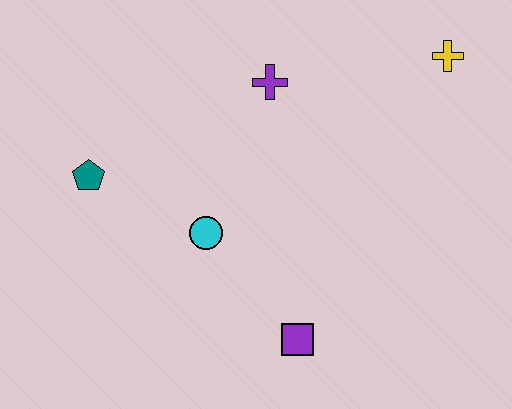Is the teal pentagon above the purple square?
Yes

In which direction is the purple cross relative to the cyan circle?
The purple cross is above the cyan circle.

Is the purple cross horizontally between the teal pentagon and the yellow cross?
Yes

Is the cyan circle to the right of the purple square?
No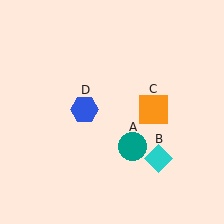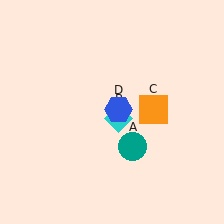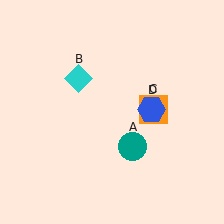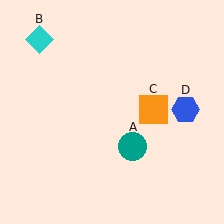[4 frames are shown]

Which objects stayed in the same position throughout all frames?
Teal circle (object A) and orange square (object C) remained stationary.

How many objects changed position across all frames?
2 objects changed position: cyan diamond (object B), blue hexagon (object D).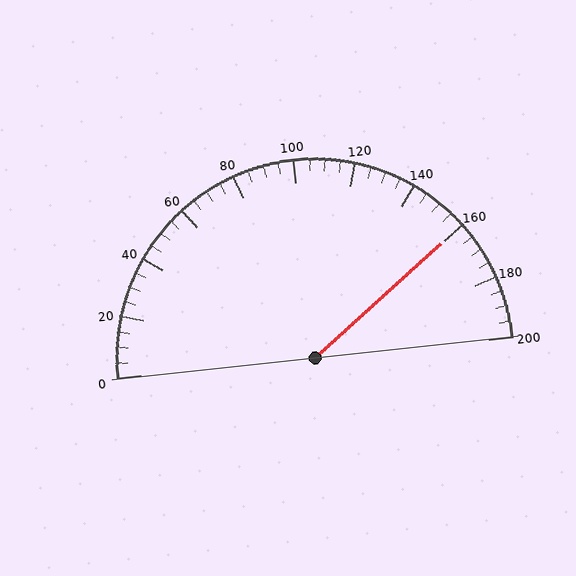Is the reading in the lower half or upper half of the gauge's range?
The reading is in the upper half of the range (0 to 200).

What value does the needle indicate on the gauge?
The needle indicates approximately 160.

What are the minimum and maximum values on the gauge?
The gauge ranges from 0 to 200.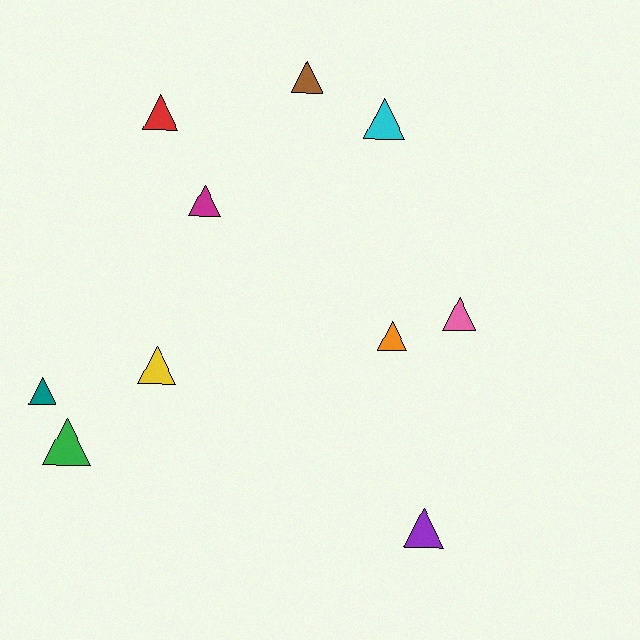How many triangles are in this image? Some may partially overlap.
There are 10 triangles.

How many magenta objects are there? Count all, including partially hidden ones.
There is 1 magenta object.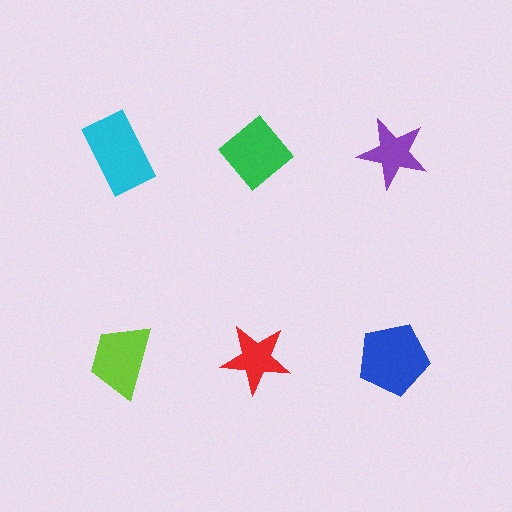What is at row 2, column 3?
A blue pentagon.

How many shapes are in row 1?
3 shapes.